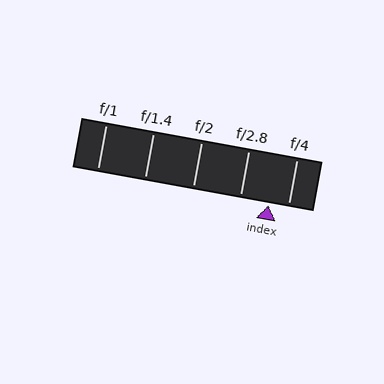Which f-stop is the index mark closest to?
The index mark is closest to f/4.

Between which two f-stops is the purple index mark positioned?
The index mark is between f/2.8 and f/4.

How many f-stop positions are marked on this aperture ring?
There are 5 f-stop positions marked.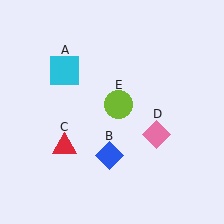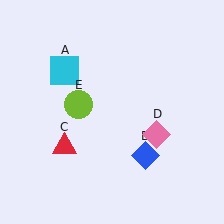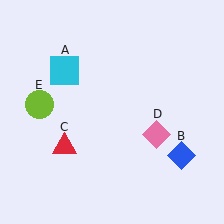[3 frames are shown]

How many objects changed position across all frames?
2 objects changed position: blue diamond (object B), lime circle (object E).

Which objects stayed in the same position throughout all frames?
Cyan square (object A) and red triangle (object C) and pink diamond (object D) remained stationary.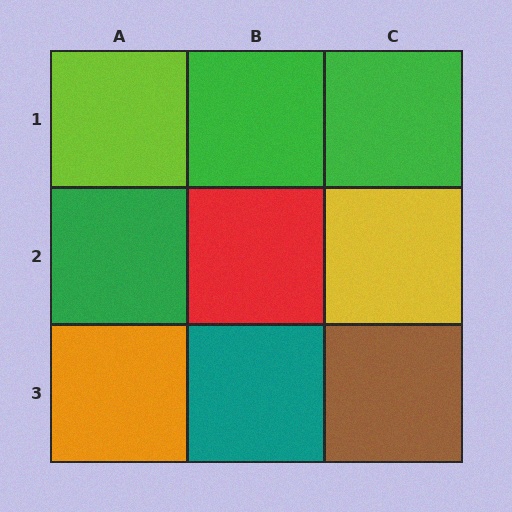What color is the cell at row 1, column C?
Green.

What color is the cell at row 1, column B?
Green.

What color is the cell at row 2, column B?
Red.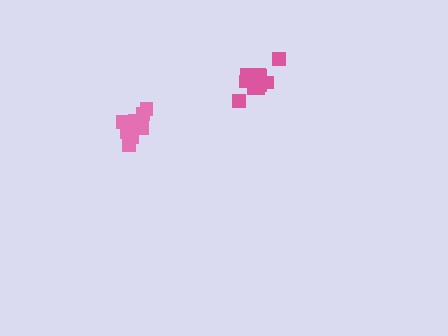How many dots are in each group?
Group 1: 10 dots, Group 2: 11 dots (21 total).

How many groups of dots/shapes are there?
There are 2 groups.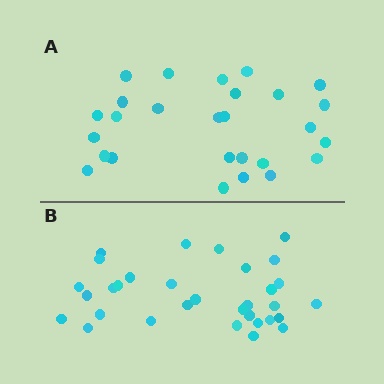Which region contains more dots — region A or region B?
Region B (the bottom region) has more dots.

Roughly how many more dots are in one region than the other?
Region B has about 5 more dots than region A.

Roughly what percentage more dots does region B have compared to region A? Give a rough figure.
About 20% more.